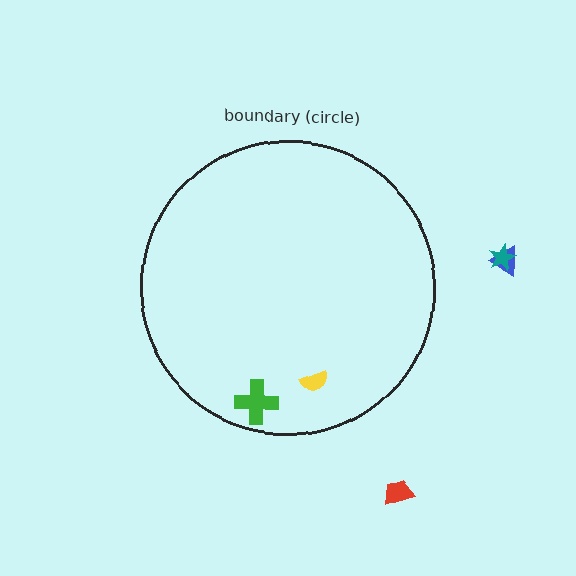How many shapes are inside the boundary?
2 inside, 3 outside.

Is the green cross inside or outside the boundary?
Inside.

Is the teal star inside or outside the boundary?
Outside.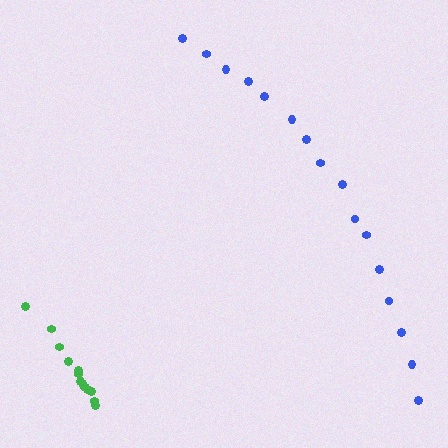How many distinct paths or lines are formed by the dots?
There are 2 distinct paths.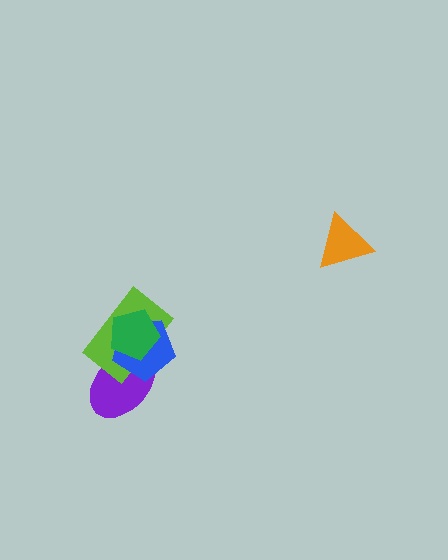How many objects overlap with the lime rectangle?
3 objects overlap with the lime rectangle.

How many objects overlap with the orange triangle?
0 objects overlap with the orange triangle.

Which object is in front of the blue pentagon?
The green pentagon is in front of the blue pentagon.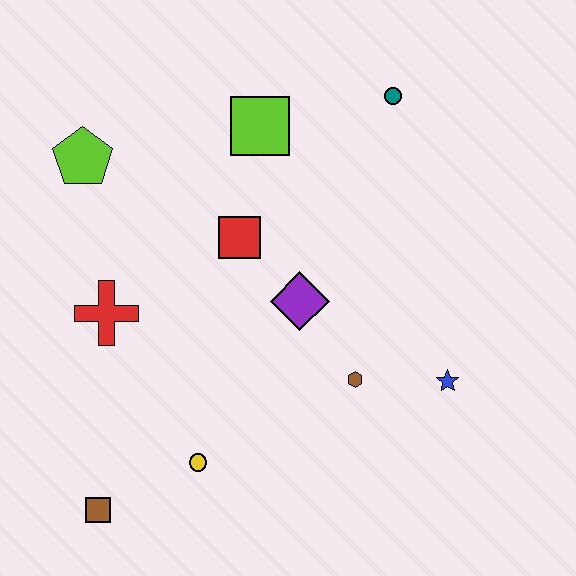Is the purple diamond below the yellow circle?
No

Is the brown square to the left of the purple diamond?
Yes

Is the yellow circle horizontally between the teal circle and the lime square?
No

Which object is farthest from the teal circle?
The brown square is farthest from the teal circle.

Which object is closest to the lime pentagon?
The red cross is closest to the lime pentagon.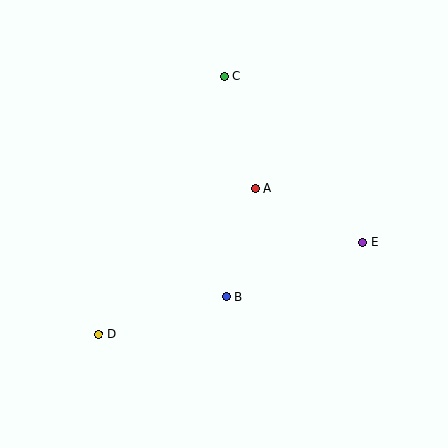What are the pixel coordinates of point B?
Point B is at (226, 297).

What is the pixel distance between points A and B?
The distance between A and B is 112 pixels.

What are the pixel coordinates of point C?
Point C is at (225, 76).